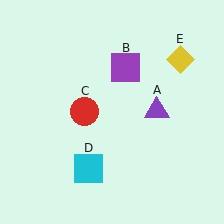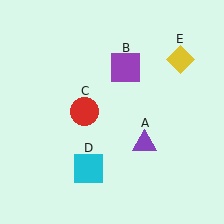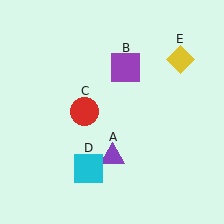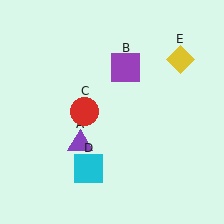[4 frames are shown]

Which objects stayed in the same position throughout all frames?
Purple square (object B) and red circle (object C) and cyan square (object D) and yellow diamond (object E) remained stationary.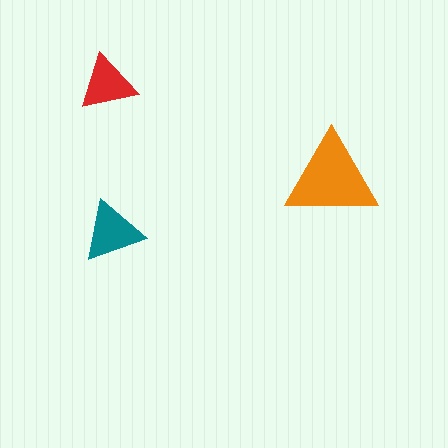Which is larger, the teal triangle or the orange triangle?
The orange one.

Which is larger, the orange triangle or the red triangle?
The orange one.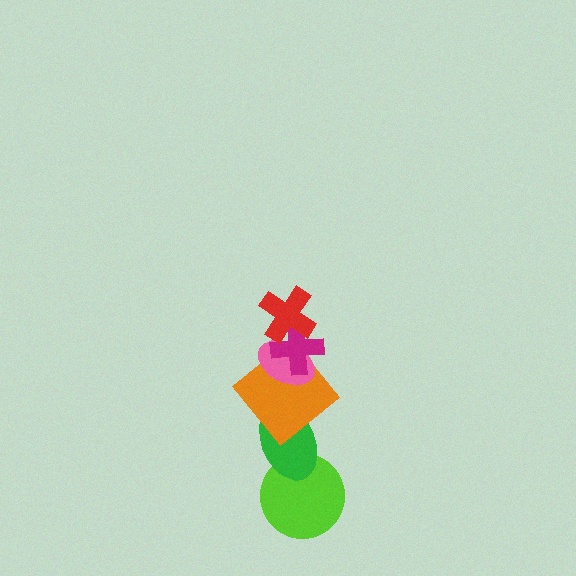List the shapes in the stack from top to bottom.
From top to bottom: the red cross, the magenta cross, the pink ellipse, the orange diamond, the green ellipse, the lime circle.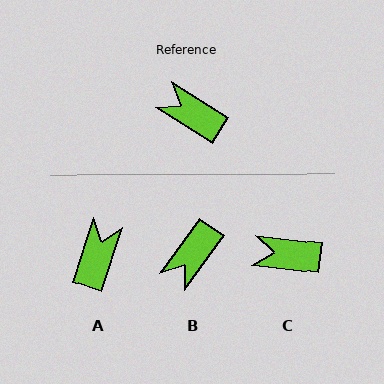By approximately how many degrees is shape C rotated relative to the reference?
Approximately 25 degrees counter-clockwise.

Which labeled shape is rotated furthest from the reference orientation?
B, about 86 degrees away.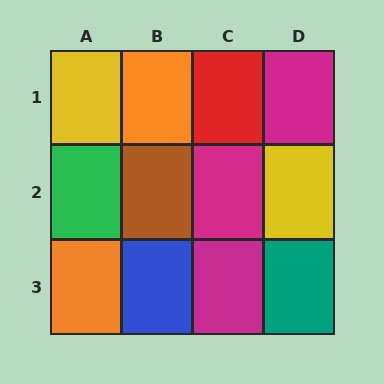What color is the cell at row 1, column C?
Red.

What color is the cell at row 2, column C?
Magenta.